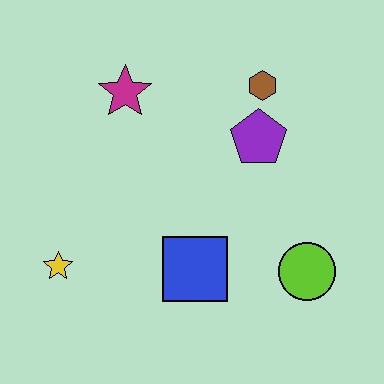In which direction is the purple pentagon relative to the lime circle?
The purple pentagon is above the lime circle.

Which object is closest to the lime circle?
The blue square is closest to the lime circle.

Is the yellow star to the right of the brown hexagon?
No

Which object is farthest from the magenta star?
The lime circle is farthest from the magenta star.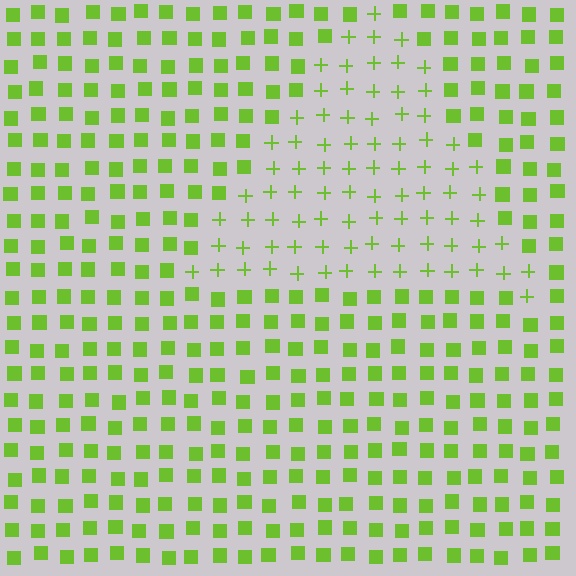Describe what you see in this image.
The image is filled with small lime elements arranged in a uniform grid. A triangle-shaped region contains plus signs, while the surrounding area contains squares. The boundary is defined purely by the change in element shape.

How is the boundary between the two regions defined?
The boundary is defined by a change in element shape: plus signs inside vs. squares outside. All elements share the same color and spacing.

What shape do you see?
I see a triangle.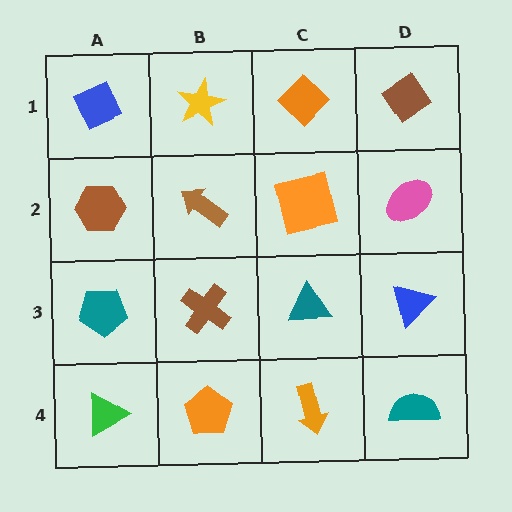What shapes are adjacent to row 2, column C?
An orange diamond (row 1, column C), a teal triangle (row 3, column C), a brown arrow (row 2, column B), a pink ellipse (row 2, column D).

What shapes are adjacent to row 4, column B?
A brown cross (row 3, column B), a green triangle (row 4, column A), an orange arrow (row 4, column C).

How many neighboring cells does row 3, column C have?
4.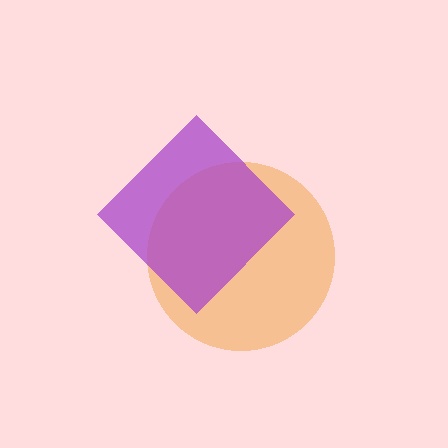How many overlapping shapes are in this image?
There are 2 overlapping shapes in the image.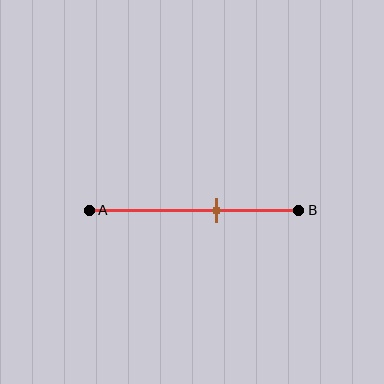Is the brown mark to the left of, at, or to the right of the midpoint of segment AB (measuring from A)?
The brown mark is to the right of the midpoint of segment AB.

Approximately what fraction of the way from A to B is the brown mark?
The brown mark is approximately 60% of the way from A to B.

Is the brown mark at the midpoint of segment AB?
No, the mark is at about 60% from A, not at the 50% midpoint.